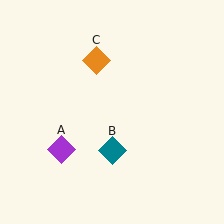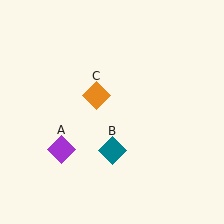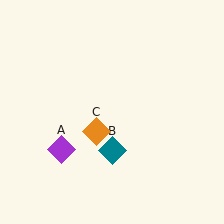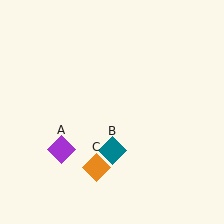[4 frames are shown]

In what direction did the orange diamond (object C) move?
The orange diamond (object C) moved down.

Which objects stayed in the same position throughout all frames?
Purple diamond (object A) and teal diamond (object B) remained stationary.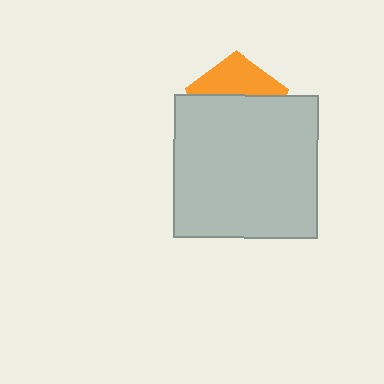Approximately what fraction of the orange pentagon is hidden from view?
Roughly 65% of the orange pentagon is hidden behind the light gray square.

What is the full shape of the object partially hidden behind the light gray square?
The partially hidden object is an orange pentagon.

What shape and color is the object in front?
The object in front is a light gray square.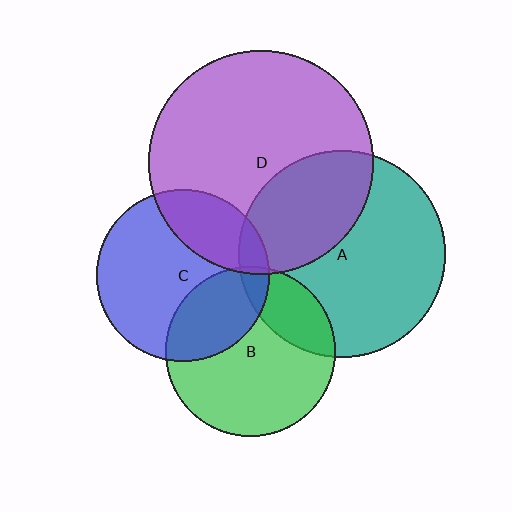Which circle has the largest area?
Circle D (purple).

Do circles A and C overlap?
Yes.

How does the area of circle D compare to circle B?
Approximately 1.7 times.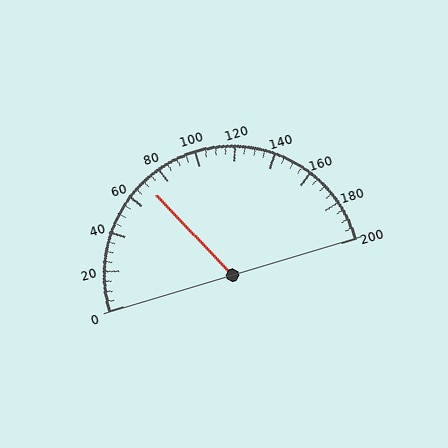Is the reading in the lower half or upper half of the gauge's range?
The reading is in the lower half of the range (0 to 200).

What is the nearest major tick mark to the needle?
The nearest major tick mark is 80.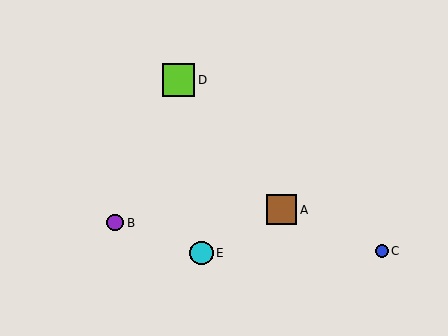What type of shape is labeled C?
Shape C is a blue circle.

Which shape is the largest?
The lime square (labeled D) is the largest.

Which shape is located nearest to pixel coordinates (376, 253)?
The blue circle (labeled C) at (382, 251) is nearest to that location.